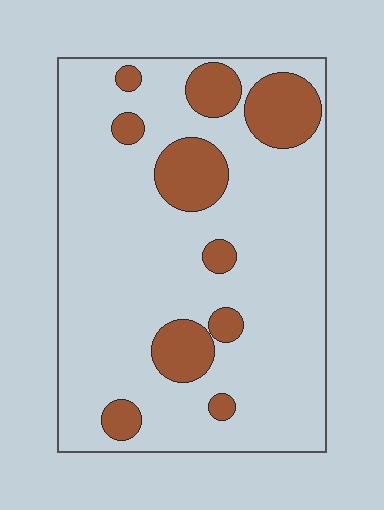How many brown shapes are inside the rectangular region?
10.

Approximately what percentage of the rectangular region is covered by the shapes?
Approximately 20%.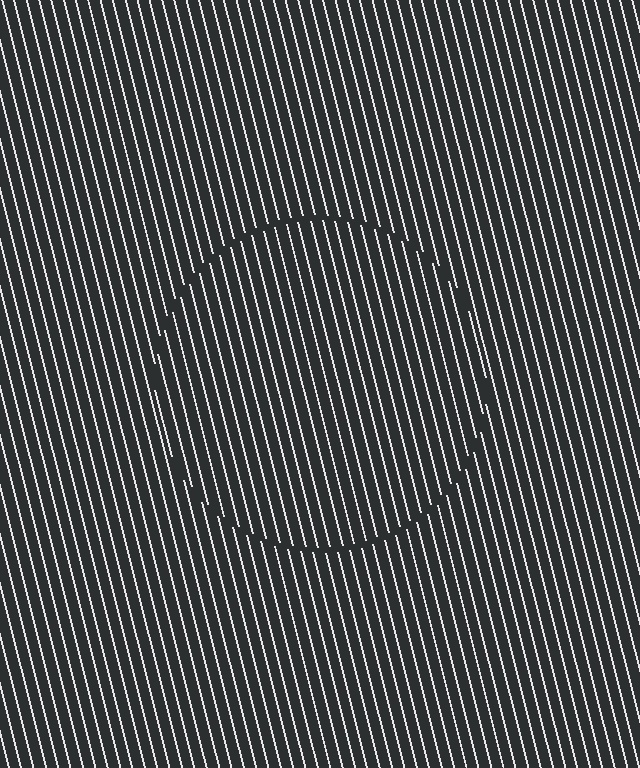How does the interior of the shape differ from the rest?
The interior of the shape contains the same grating, shifted by half a period — the contour is defined by the phase discontinuity where line-ends from the inner and outer gratings abut.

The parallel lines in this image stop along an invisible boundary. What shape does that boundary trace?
An illusory circle. The interior of the shape contains the same grating, shifted by half a period — the contour is defined by the phase discontinuity where line-ends from the inner and outer gratings abut.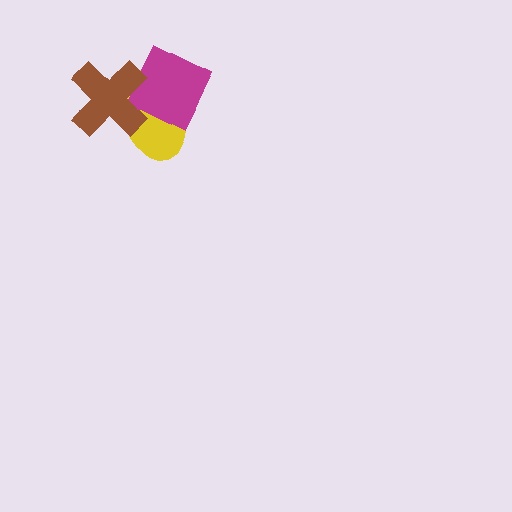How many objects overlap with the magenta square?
2 objects overlap with the magenta square.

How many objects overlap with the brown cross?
2 objects overlap with the brown cross.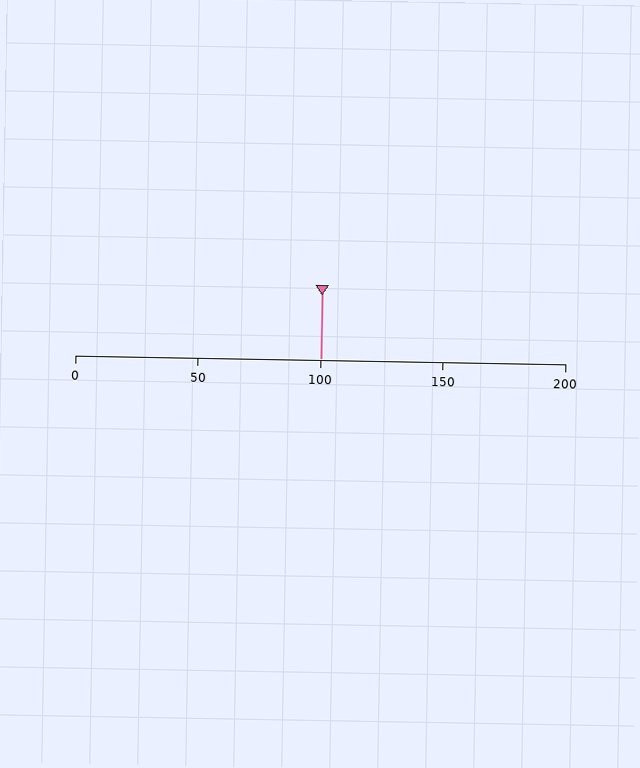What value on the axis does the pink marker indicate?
The marker indicates approximately 100.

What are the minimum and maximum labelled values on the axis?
The axis runs from 0 to 200.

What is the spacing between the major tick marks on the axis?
The major ticks are spaced 50 apart.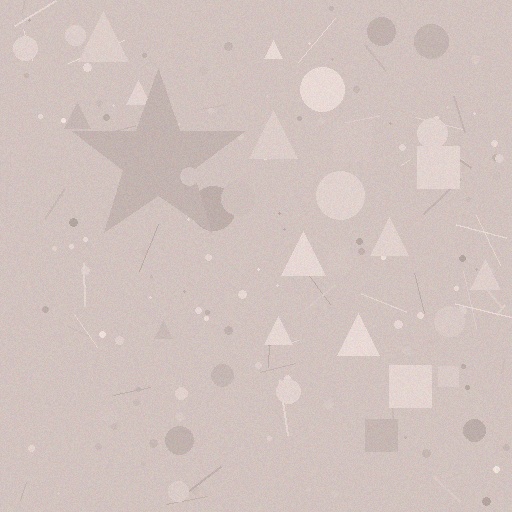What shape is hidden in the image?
A star is hidden in the image.